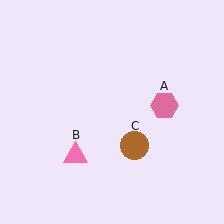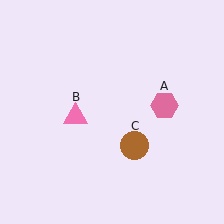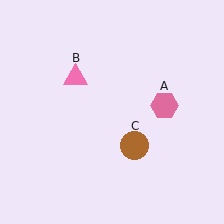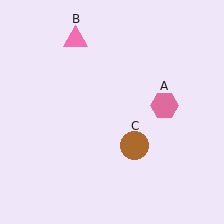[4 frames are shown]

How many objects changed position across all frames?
1 object changed position: pink triangle (object B).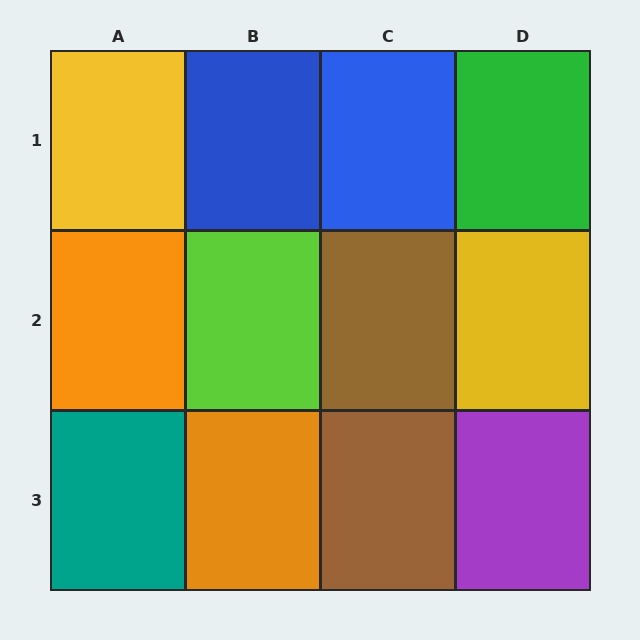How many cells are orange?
2 cells are orange.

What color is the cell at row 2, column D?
Yellow.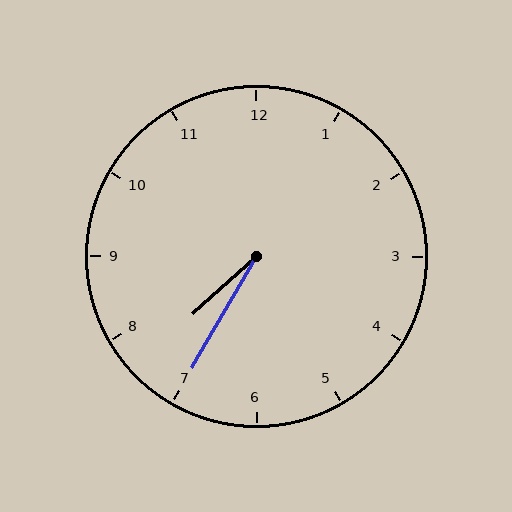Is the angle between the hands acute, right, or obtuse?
It is acute.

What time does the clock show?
7:35.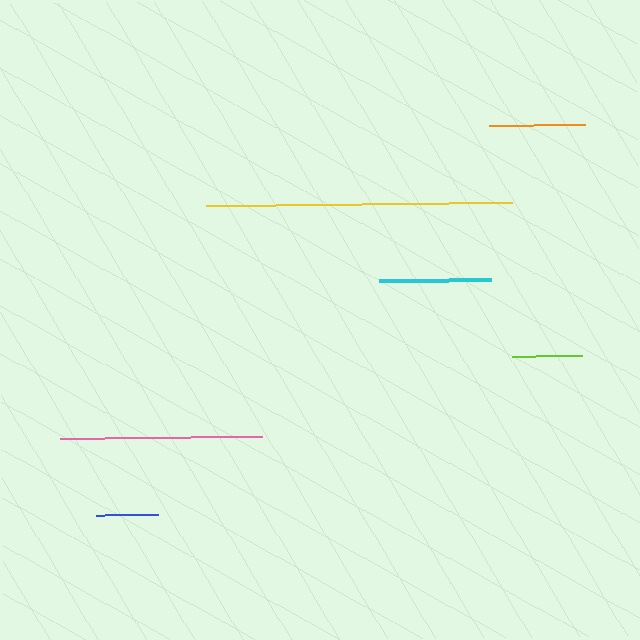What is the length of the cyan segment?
The cyan segment is approximately 112 pixels long.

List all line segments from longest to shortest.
From longest to shortest: yellow, pink, cyan, orange, lime, blue.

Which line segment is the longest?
The yellow line is the longest at approximately 306 pixels.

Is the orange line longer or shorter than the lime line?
The orange line is longer than the lime line.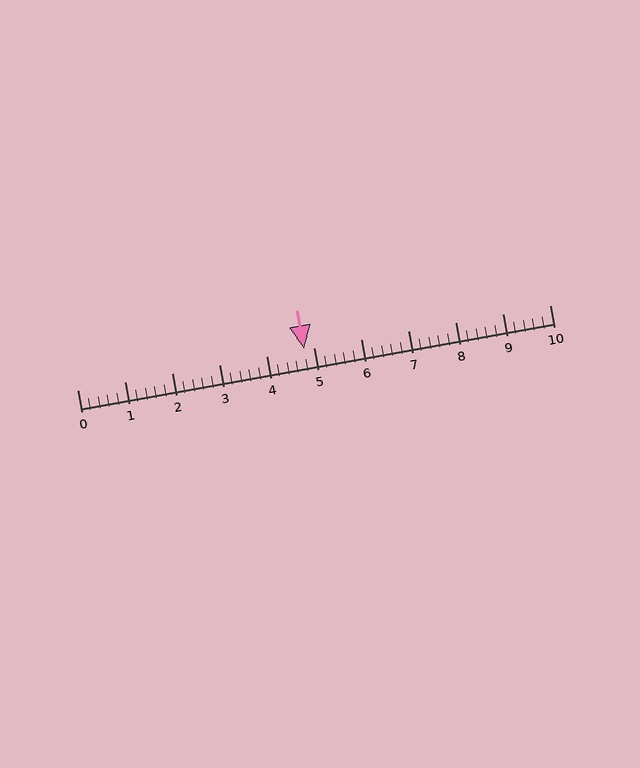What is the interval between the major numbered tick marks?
The major tick marks are spaced 1 units apart.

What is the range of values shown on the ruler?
The ruler shows values from 0 to 10.